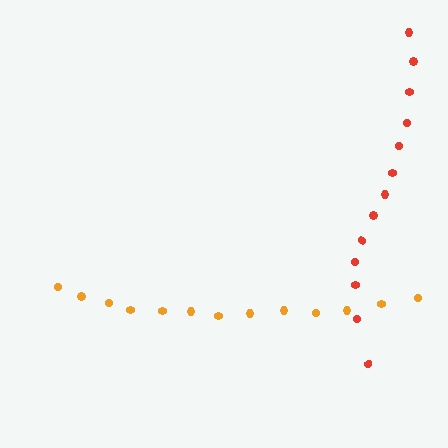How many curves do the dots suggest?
There are 2 distinct paths.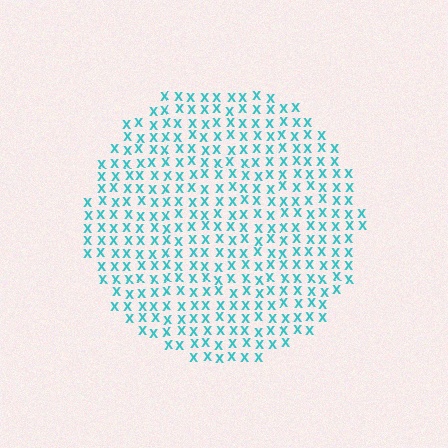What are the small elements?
The small elements are letter X's.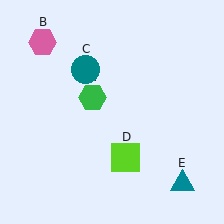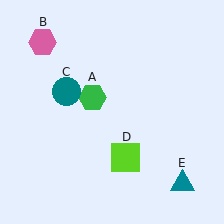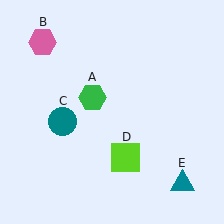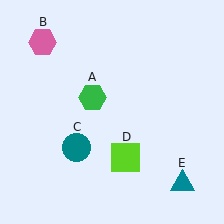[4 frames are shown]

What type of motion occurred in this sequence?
The teal circle (object C) rotated counterclockwise around the center of the scene.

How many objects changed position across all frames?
1 object changed position: teal circle (object C).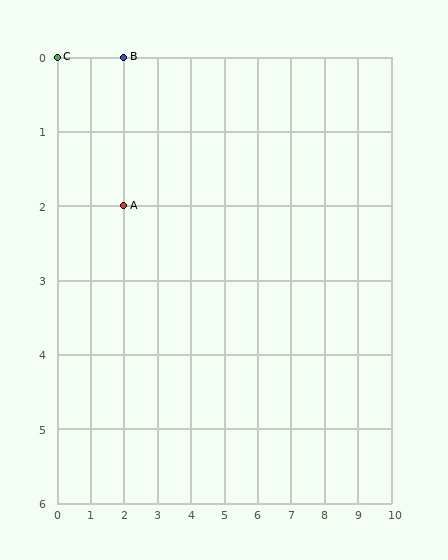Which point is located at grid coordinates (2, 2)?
Point A is at (2, 2).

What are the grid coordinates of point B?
Point B is at grid coordinates (2, 0).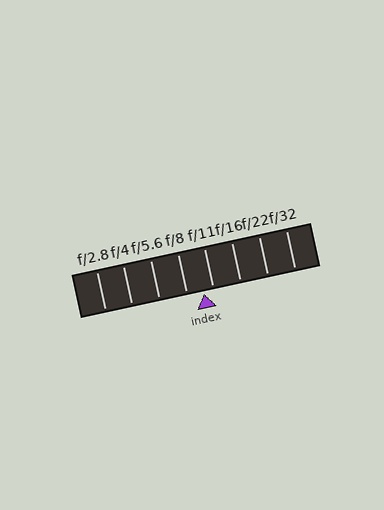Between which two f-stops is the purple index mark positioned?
The index mark is between f/8 and f/11.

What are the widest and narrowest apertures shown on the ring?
The widest aperture shown is f/2.8 and the narrowest is f/32.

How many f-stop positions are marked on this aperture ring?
There are 8 f-stop positions marked.